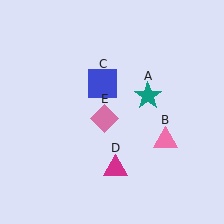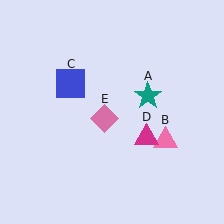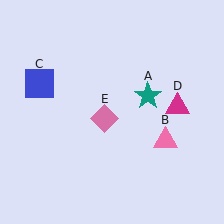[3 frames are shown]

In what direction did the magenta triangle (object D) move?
The magenta triangle (object D) moved up and to the right.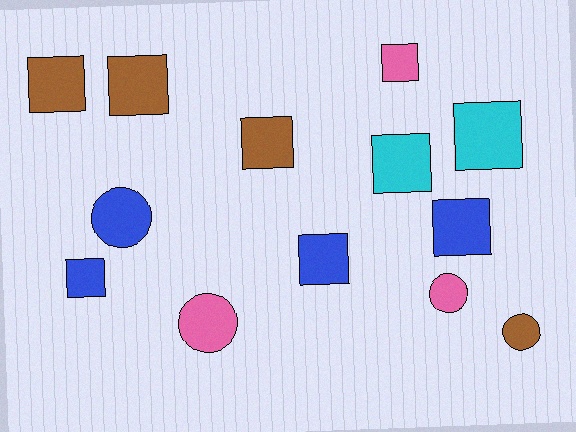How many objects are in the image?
There are 13 objects.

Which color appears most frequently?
Blue, with 4 objects.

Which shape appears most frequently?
Square, with 9 objects.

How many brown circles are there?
There is 1 brown circle.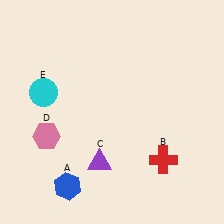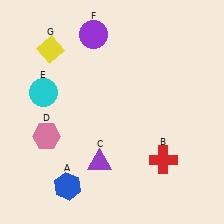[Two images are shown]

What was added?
A purple circle (F), a yellow diamond (G) were added in Image 2.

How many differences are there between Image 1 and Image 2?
There are 2 differences between the two images.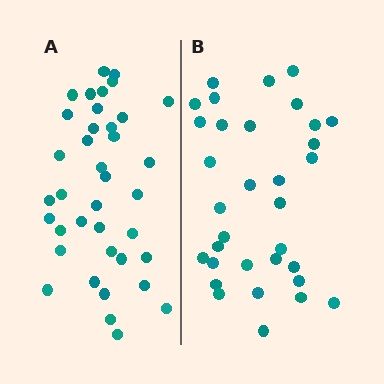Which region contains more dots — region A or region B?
Region A (the left region) has more dots.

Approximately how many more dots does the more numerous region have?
Region A has about 5 more dots than region B.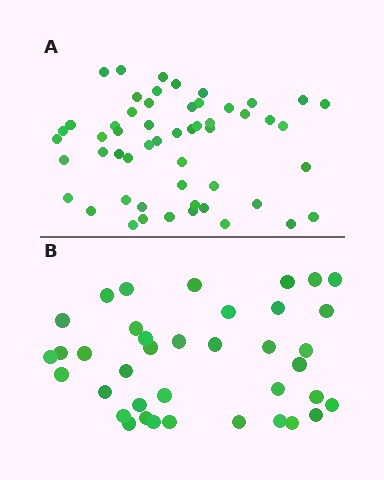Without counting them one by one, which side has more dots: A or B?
Region A (the top region) has more dots.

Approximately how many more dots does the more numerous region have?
Region A has approximately 15 more dots than region B.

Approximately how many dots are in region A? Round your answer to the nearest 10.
About 50 dots. (The exact count is 54, which rounds to 50.)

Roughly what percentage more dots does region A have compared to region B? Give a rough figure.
About 40% more.